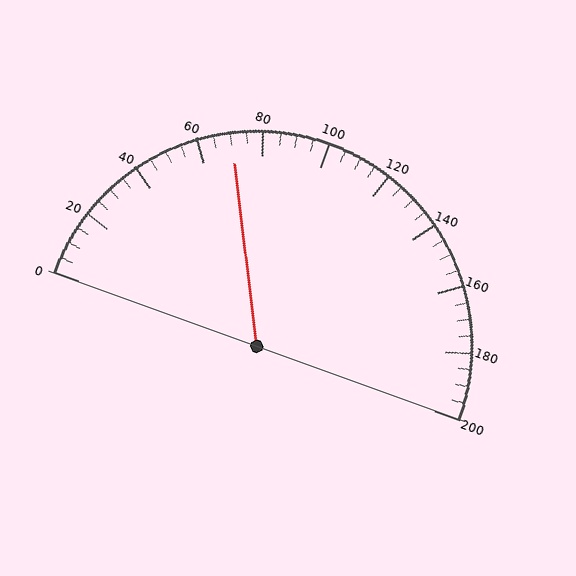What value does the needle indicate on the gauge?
The needle indicates approximately 70.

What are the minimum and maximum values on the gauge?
The gauge ranges from 0 to 200.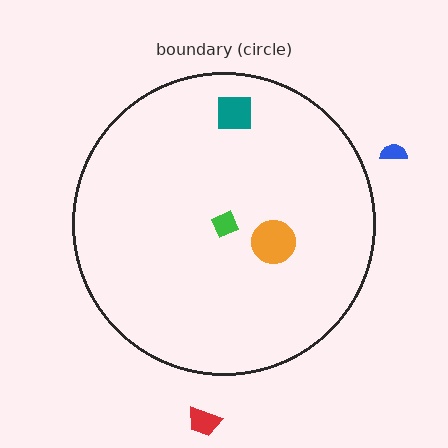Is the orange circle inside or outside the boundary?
Inside.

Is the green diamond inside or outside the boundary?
Inside.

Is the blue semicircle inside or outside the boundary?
Outside.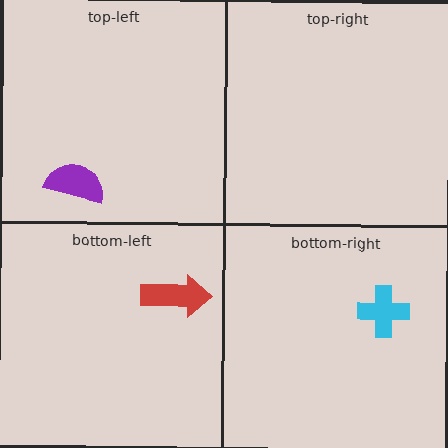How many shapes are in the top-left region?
1.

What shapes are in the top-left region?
The purple semicircle.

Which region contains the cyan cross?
The bottom-right region.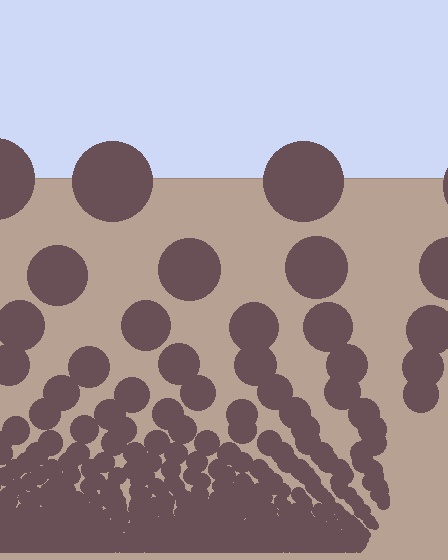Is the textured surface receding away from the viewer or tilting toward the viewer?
The surface appears to tilt toward the viewer. Texture elements get larger and sparser toward the top.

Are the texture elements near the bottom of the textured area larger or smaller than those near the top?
Smaller. The gradient is inverted — elements near the bottom are smaller and denser.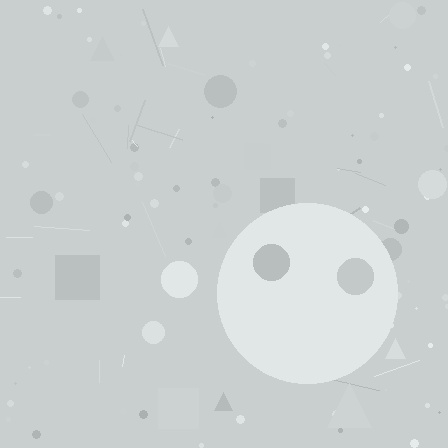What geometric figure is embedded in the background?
A circle is embedded in the background.